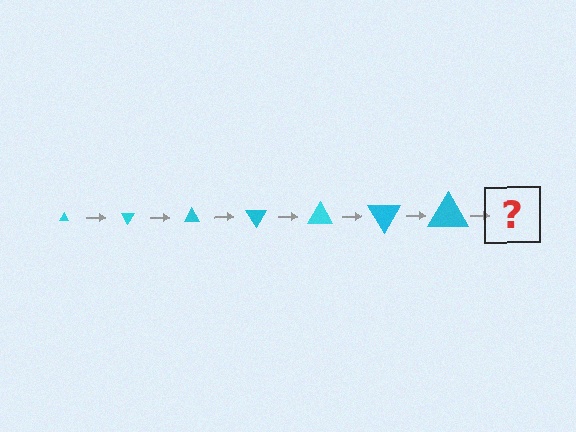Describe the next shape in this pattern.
It should be a triangle, larger than the previous one and rotated 420 degrees from the start.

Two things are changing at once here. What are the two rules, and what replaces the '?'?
The two rules are that the triangle grows larger each step and it rotates 60 degrees each step. The '?' should be a triangle, larger than the previous one and rotated 420 degrees from the start.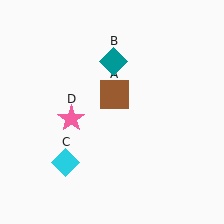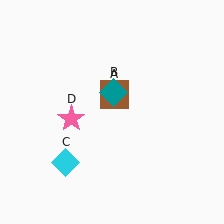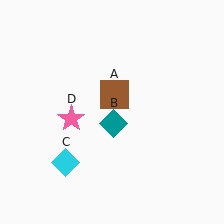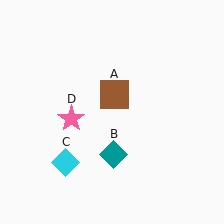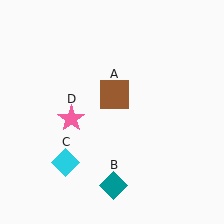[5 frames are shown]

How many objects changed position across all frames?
1 object changed position: teal diamond (object B).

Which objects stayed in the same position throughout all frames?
Brown square (object A) and cyan diamond (object C) and pink star (object D) remained stationary.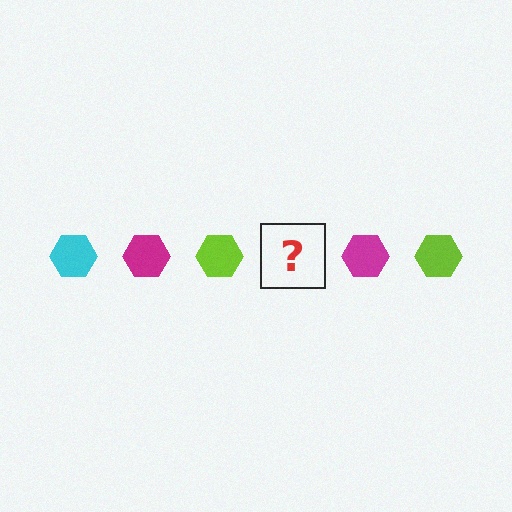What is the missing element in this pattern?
The missing element is a cyan hexagon.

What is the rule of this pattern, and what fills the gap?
The rule is that the pattern cycles through cyan, magenta, lime hexagons. The gap should be filled with a cyan hexagon.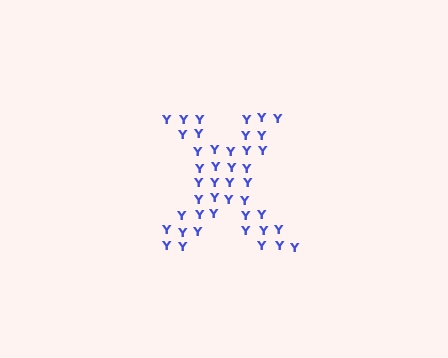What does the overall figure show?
The overall figure shows the letter X.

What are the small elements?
The small elements are letter Y's.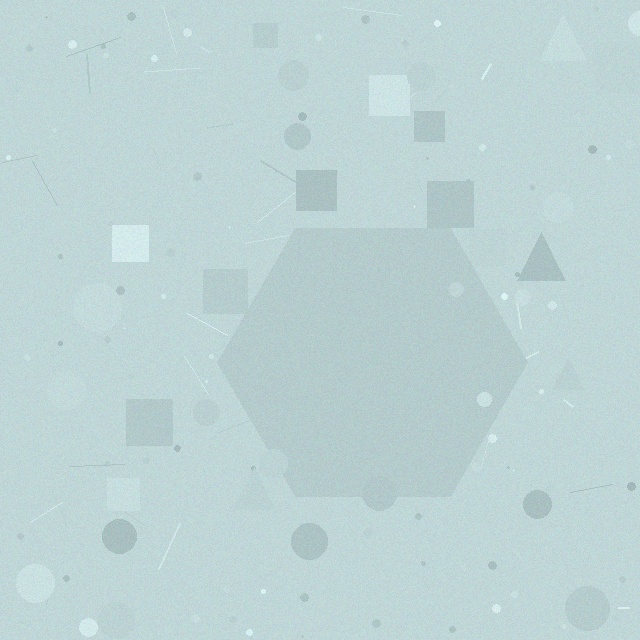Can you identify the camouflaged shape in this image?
The camouflaged shape is a hexagon.